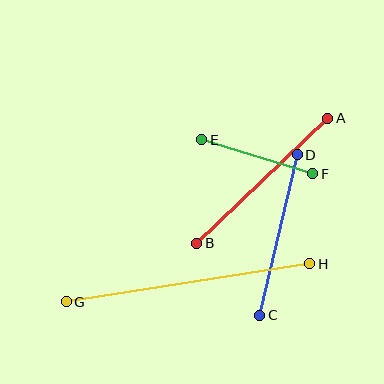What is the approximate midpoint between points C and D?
The midpoint is at approximately (279, 235) pixels.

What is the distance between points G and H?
The distance is approximately 246 pixels.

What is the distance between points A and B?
The distance is approximately 181 pixels.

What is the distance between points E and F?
The distance is approximately 116 pixels.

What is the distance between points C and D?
The distance is approximately 165 pixels.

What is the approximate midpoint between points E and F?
The midpoint is at approximately (257, 157) pixels.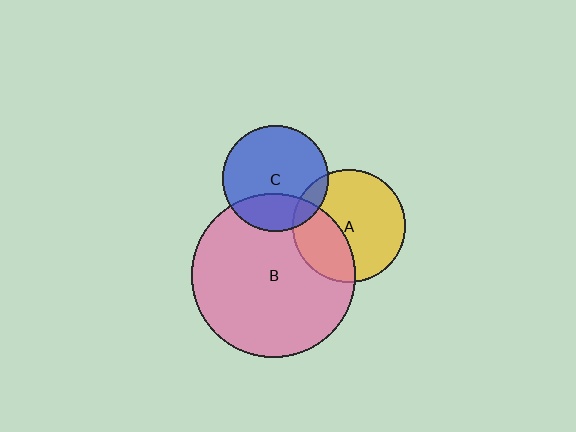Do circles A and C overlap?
Yes.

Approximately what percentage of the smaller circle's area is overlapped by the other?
Approximately 10%.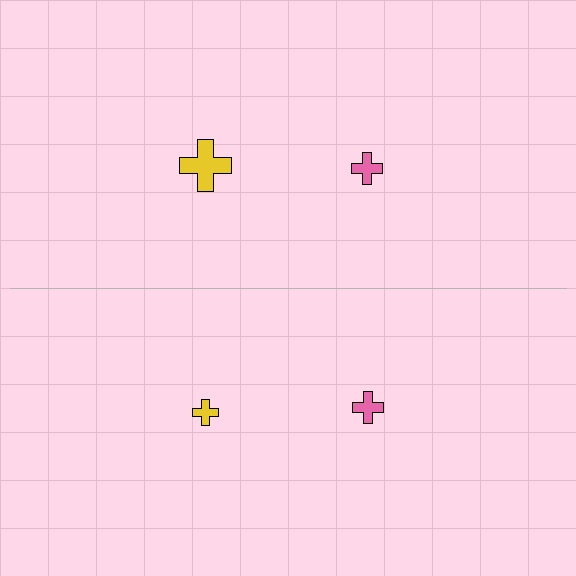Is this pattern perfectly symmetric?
No, the pattern is not perfectly symmetric. The yellow cross on the bottom side has a different size than its mirror counterpart.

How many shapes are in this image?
There are 4 shapes in this image.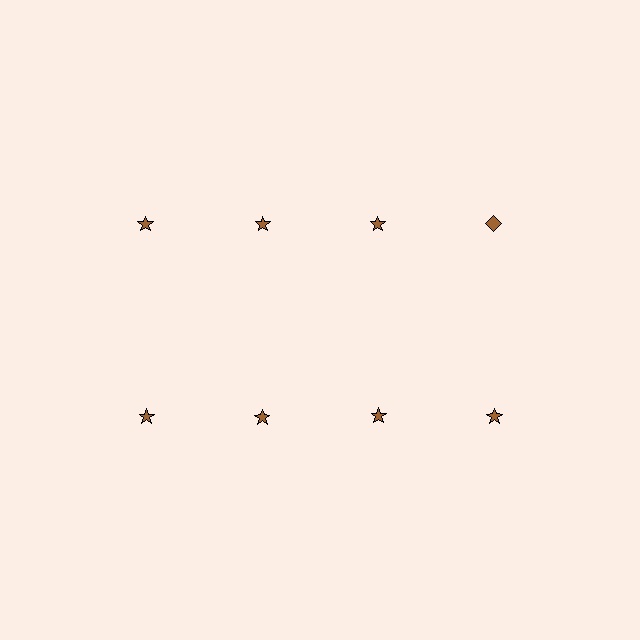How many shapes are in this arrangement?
There are 8 shapes arranged in a grid pattern.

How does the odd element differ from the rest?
It has a different shape: diamond instead of star.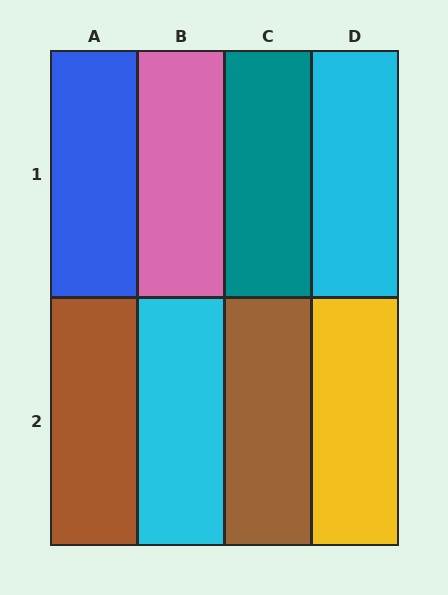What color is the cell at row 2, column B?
Cyan.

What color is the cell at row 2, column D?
Yellow.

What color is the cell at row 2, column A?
Brown.